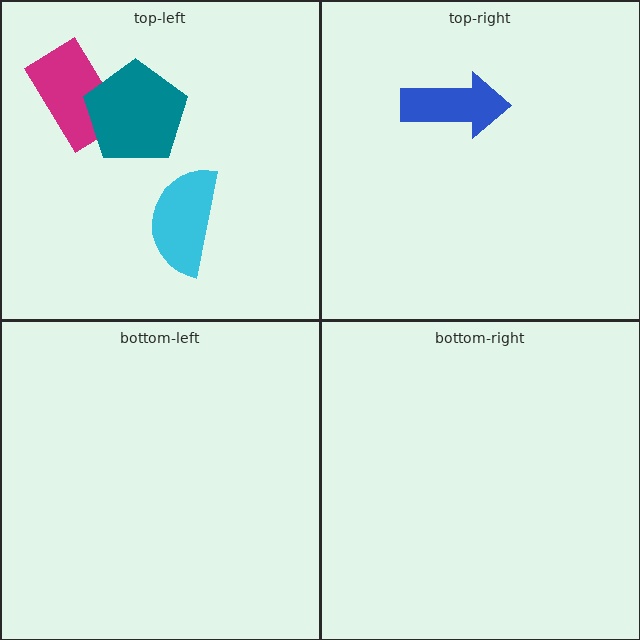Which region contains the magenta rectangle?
The top-left region.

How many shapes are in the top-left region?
3.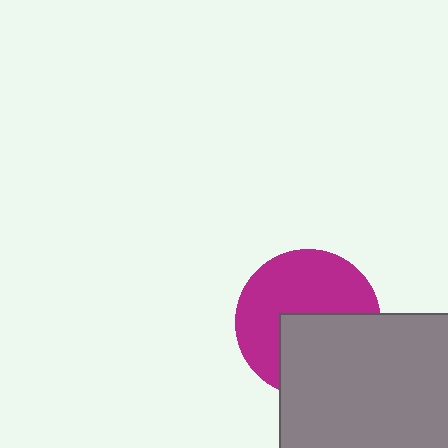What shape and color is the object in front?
The object in front is a gray rectangle.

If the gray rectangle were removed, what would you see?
You would see the complete magenta circle.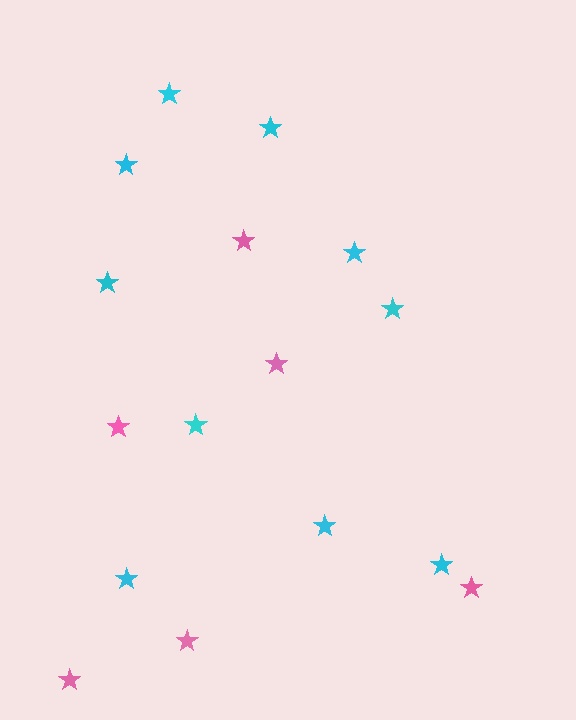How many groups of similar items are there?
There are 2 groups: one group of pink stars (6) and one group of cyan stars (10).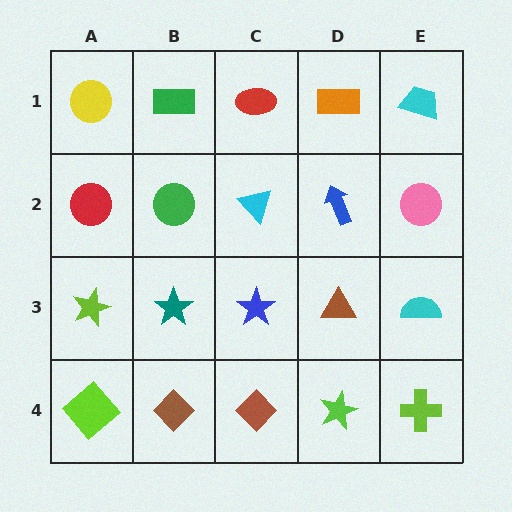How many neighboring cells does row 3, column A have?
3.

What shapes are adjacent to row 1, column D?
A blue arrow (row 2, column D), a red ellipse (row 1, column C), a cyan trapezoid (row 1, column E).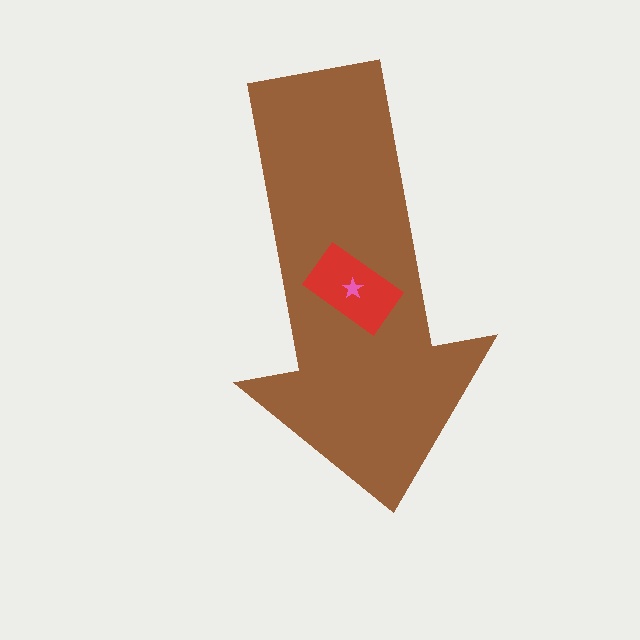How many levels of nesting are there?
3.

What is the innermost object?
The pink star.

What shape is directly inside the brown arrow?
The red rectangle.